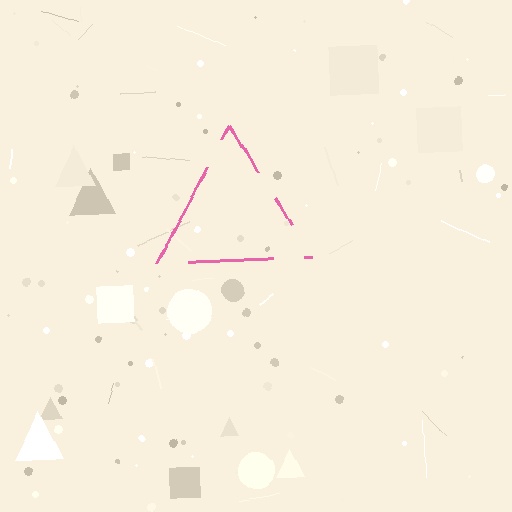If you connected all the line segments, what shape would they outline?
They would outline a triangle.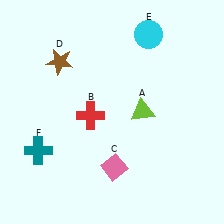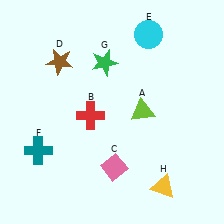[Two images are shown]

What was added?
A green star (G), a yellow triangle (H) were added in Image 2.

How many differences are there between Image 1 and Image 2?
There are 2 differences between the two images.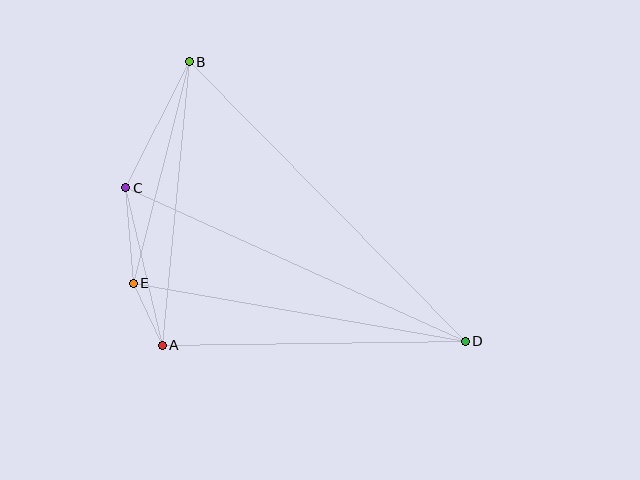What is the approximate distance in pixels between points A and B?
The distance between A and B is approximately 285 pixels.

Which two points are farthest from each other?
Points B and D are farthest from each other.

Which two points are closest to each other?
Points A and E are closest to each other.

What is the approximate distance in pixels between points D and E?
The distance between D and E is approximately 337 pixels.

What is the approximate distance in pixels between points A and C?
The distance between A and C is approximately 161 pixels.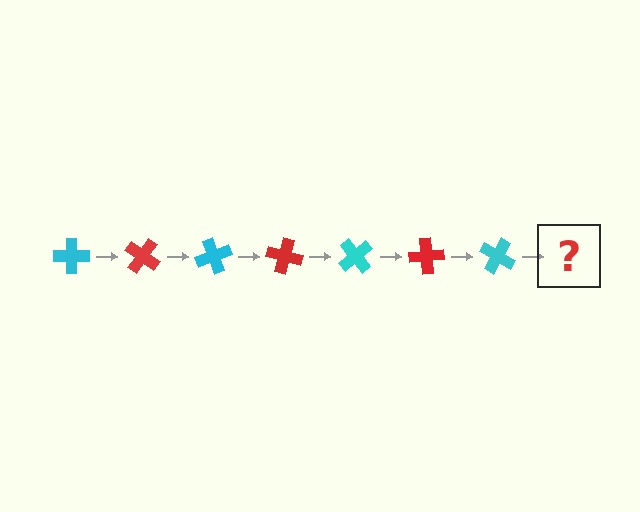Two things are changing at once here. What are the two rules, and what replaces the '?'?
The two rules are that it rotates 35 degrees each step and the color cycles through cyan and red. The '?' should be a red cross, rotated 245 degrees from the start.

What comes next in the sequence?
The next element should be a red cross, rotated 245 degrees from the start.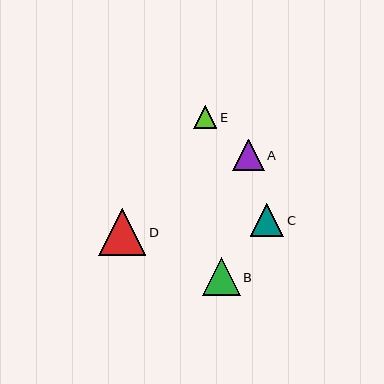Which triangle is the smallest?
Triangle E is the smallest with a size of approximately 23 pixels.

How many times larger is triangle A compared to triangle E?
Triangle A is approximately 1.4 times the size of triangle E.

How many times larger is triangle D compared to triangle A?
Triangle D is approximately 1.5 times the size of triangle A.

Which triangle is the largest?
Triangle D is the largest with a size of approximately 47 pixels.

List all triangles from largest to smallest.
From largest to smallest: D, B, C, A, E.